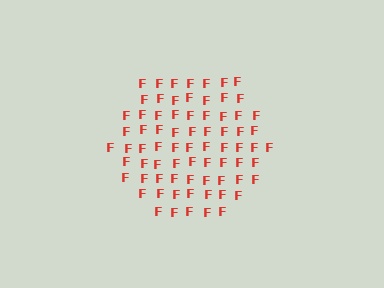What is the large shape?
The large shape is a hexagon.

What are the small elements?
The small elements are letter F's.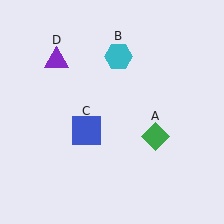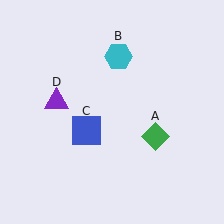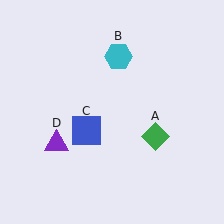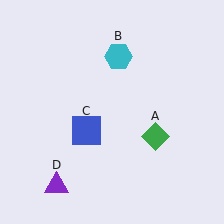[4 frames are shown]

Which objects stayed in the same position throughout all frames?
Green diamond (object A) and cyan hexagon (object B) and blue square (object C) remained stationary.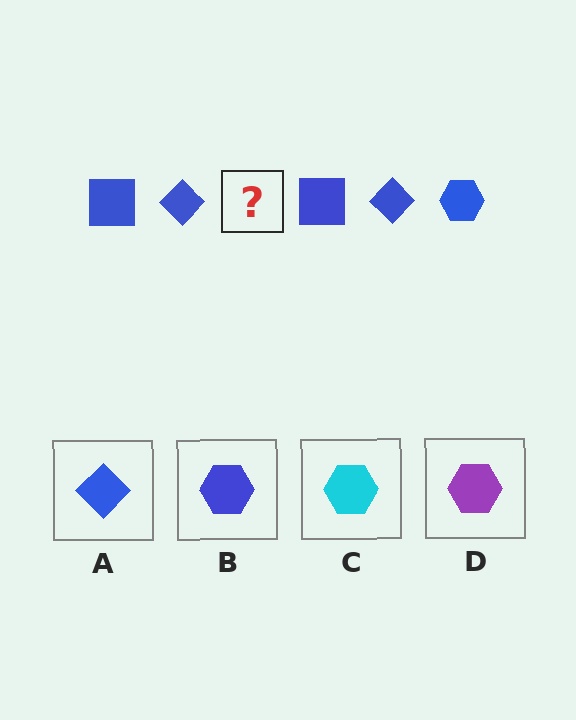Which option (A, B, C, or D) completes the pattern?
B.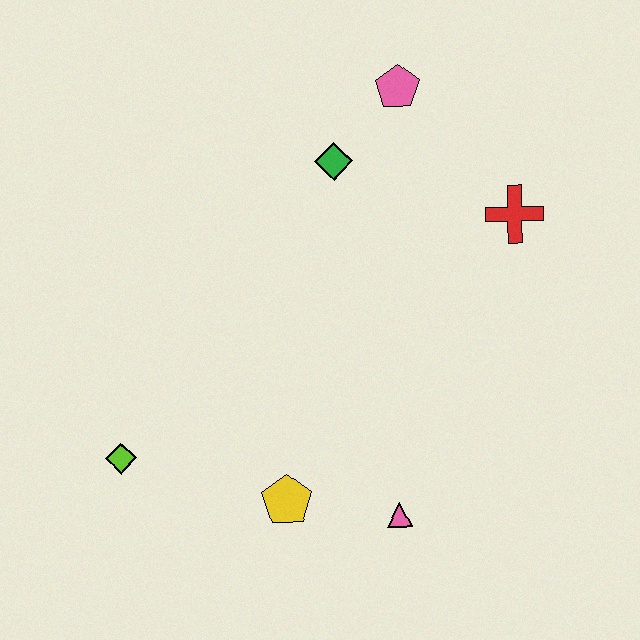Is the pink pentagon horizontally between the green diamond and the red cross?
Yes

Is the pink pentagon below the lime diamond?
No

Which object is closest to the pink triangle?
The yellow pentagon is closest to the pink triangle.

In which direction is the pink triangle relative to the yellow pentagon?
The pink triangle is to the right of the yellow pentagon.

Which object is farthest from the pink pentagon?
The lime diamond is farthest from the pink pentagon.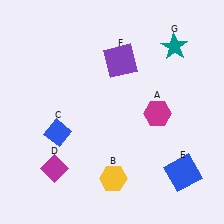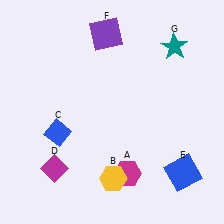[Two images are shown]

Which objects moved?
The objects that moved are: the magenta hexagon (A), the purple square (F).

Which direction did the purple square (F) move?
The purple square (F) moved up.